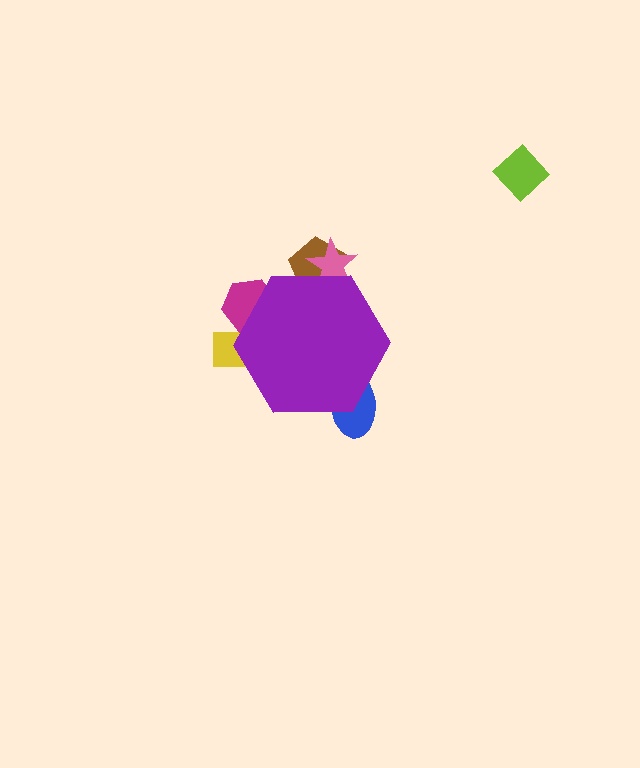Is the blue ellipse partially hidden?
Yes, the blue ellipse is partially hidden behind the purple hexagon.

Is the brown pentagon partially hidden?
Yes, the brown pentagon is partially hidden behind the purple hexagon.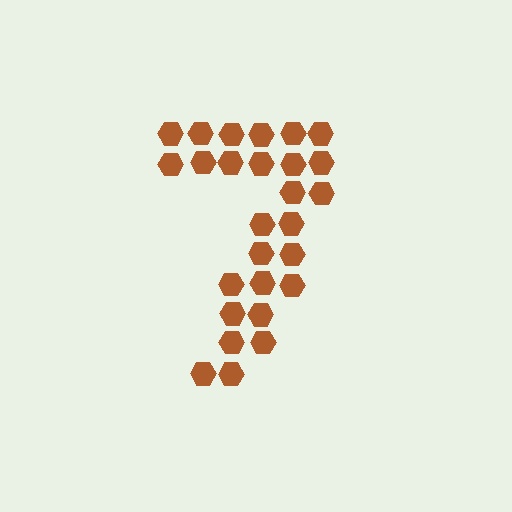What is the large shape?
The large shape is the digit 7.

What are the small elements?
The small elements are hexagons.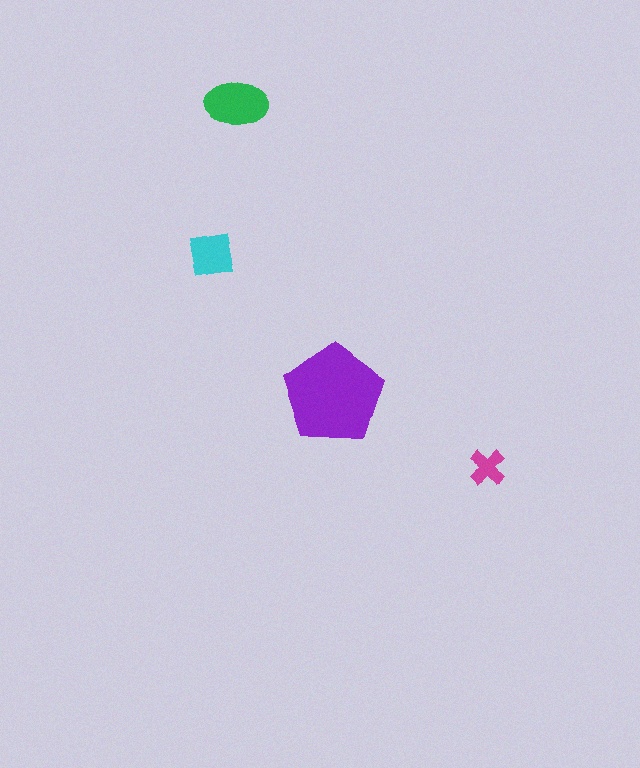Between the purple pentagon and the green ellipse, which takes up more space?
The purple pentagon.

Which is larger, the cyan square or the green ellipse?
The green ellipse.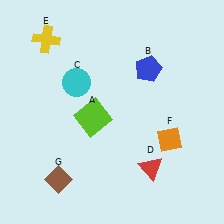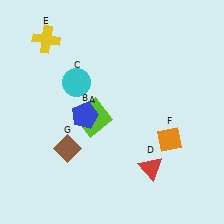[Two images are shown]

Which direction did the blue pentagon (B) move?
The blue pentagon (B) moved left.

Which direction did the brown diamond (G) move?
The brown diamond (G) moved up.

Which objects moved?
The objects that moved are: the blue pentagon (B), the brown diamond (G).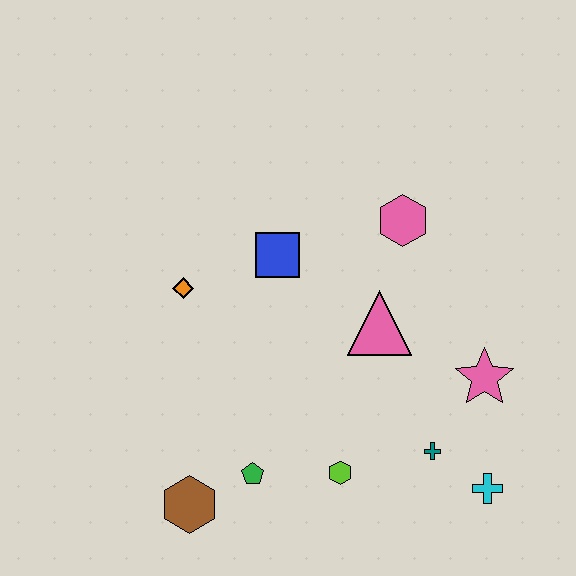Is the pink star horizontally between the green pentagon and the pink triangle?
No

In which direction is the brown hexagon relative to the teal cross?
The brown hexagon is to the left of the teal cross.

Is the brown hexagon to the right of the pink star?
No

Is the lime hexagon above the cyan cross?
Yes